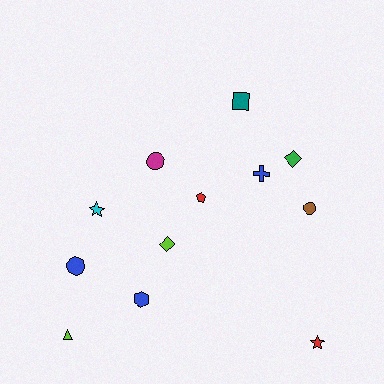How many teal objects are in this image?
There is 1 teal object.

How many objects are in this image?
There are 12 objects.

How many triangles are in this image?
There is 1 triangle.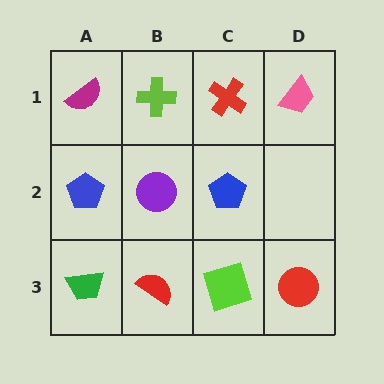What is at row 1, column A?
A magenta semicircle.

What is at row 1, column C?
A red cross.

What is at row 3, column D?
A red circle.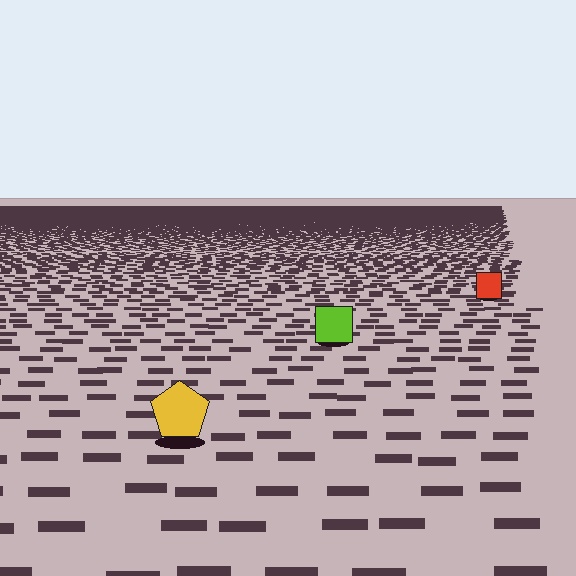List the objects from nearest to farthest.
From nearest to farthest: the yellow pentagon, the lime square, the red square.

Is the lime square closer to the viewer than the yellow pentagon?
No. The yellow pentagon is closer — you can tell from the texture gradient: the ground texture is coarser near it.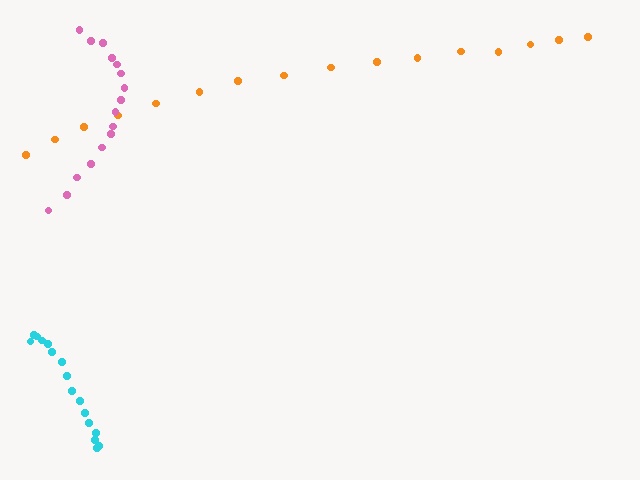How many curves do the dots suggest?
There are 3 distinct paths.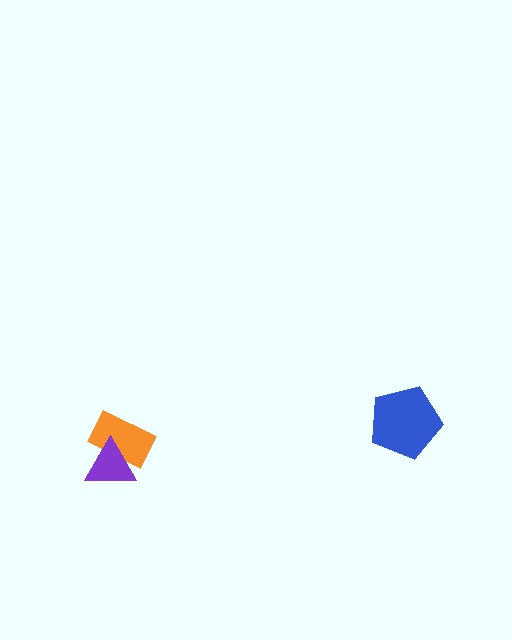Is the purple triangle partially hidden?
No, no other shape covers it.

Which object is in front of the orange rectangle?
The purple triangle is in front of the orange rectangle.